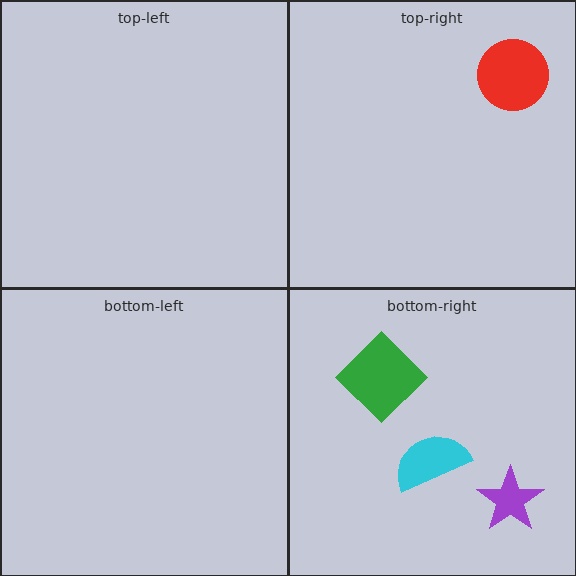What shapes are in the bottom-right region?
The green diamond, the cyan semicircle, the purple star.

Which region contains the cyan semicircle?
The bottom-right region.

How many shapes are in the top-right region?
1.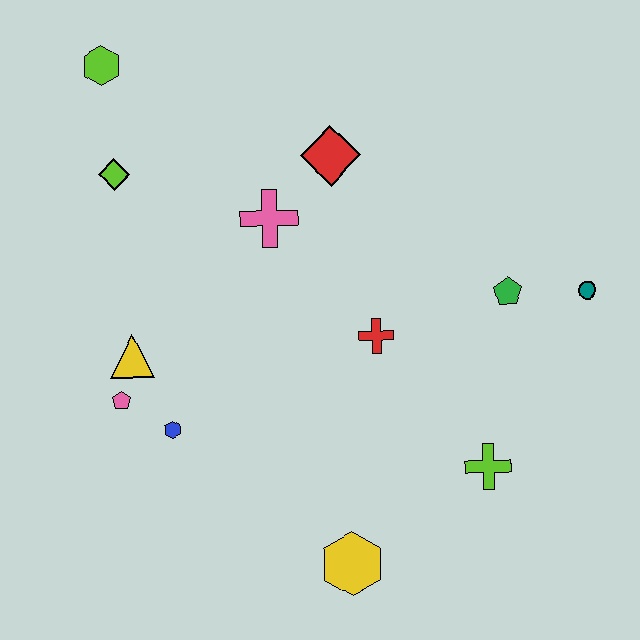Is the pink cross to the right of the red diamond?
No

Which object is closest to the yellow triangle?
The pink pentagon is closest to the yellow triangle.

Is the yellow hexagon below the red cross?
Yes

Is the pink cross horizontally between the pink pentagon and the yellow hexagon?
Yes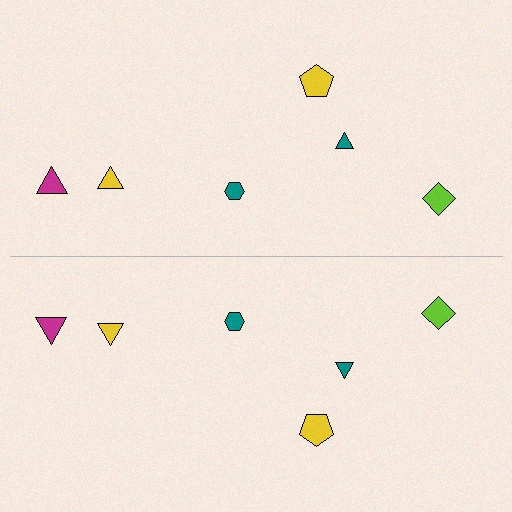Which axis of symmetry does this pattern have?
The pattern has a horizontal axis of symmetry running through the center of the image.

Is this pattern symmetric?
Yes, this pattern has bilateral (reflection) symmetry.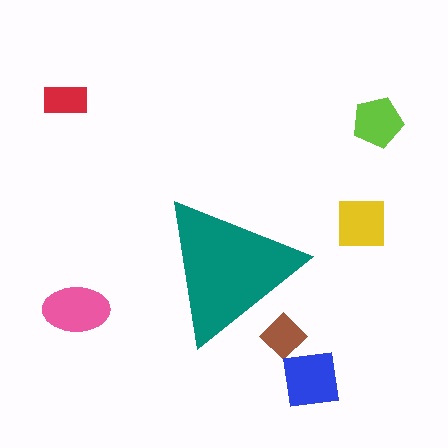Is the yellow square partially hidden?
No, the yellow square is fully visible.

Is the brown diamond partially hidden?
Yes, the brown diamond is partially hidden behind the teal triangle.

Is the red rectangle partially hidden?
No, the red rectangle is fully visible.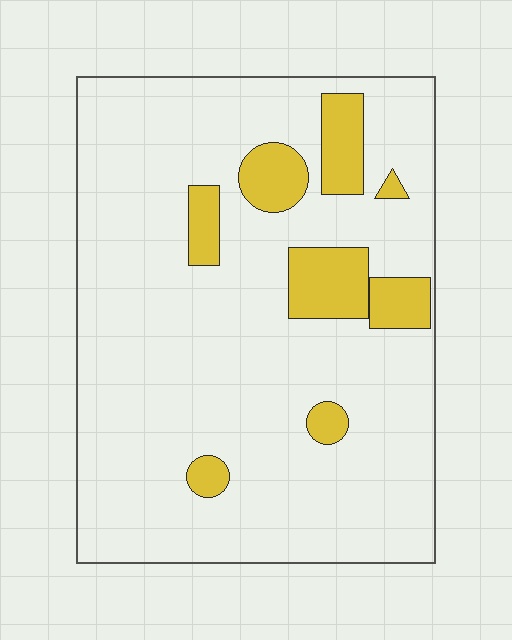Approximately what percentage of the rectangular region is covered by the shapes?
Approximately 15%.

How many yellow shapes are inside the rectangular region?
8.